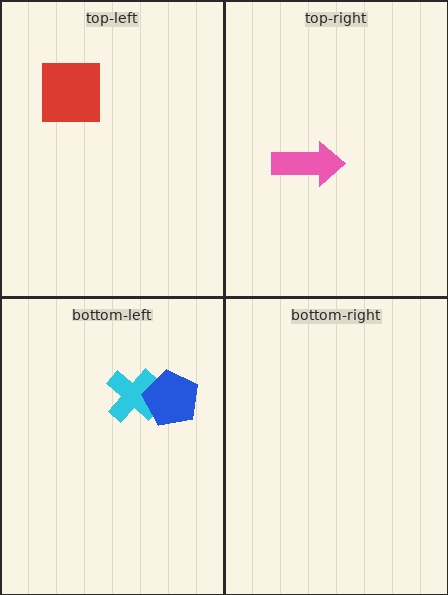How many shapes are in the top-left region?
1.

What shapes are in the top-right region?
The pink arrow.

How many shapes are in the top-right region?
1.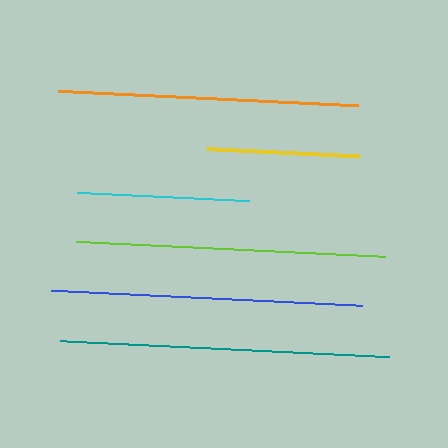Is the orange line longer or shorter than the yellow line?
The orange line is longer than the yellow line.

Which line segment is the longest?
The teal line is the longest at approximately 329 pixels.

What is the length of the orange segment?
The orange segment is approximately 299 pixels long.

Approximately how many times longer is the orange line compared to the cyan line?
The orange line is approximately 1.7 times the length of the cyan line.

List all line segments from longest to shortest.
From longest to shortest: teal, blue, lime, orange, cyan, yellow.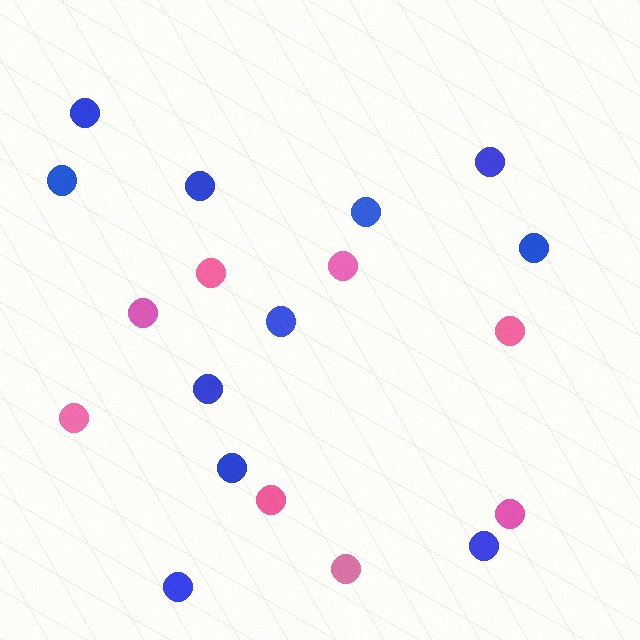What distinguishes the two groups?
There are 2 groups: one group of blue circles (11) and one group of pink circles (8).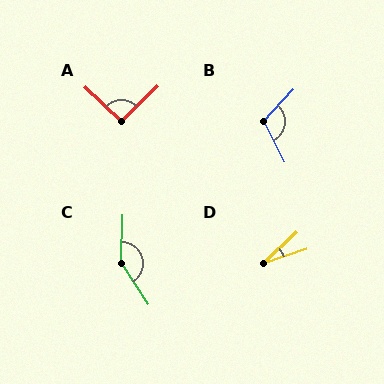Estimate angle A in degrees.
Approximately 93 degrees.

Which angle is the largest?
C, at approximately 145 degrees.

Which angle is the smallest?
D, at approximately 25 degrees.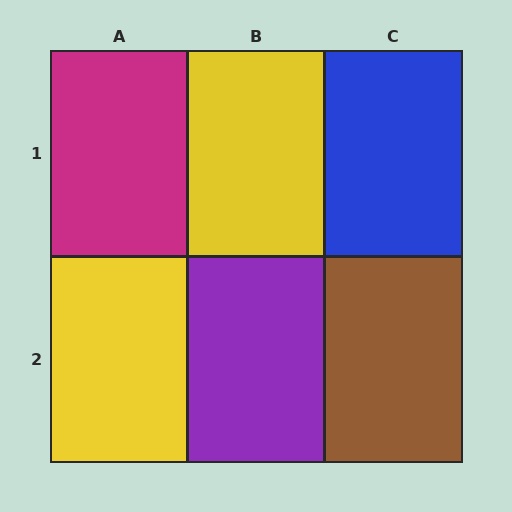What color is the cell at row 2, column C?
Brown.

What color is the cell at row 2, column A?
Yellow.